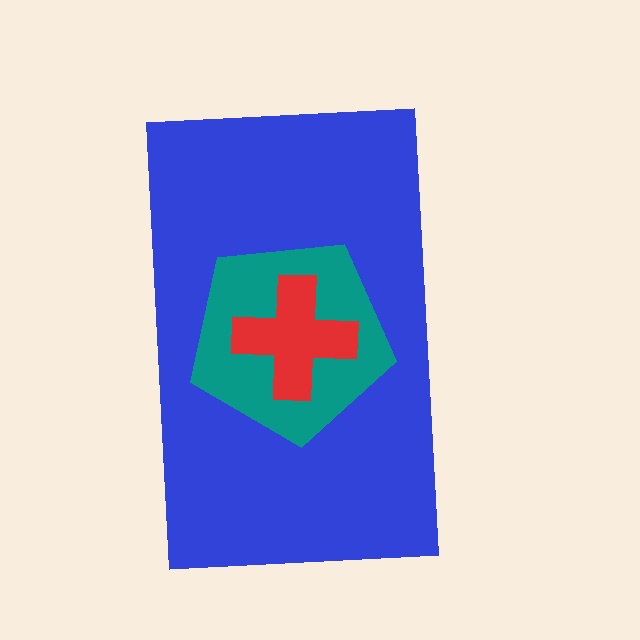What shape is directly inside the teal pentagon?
The red cross.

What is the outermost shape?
The blue rectangle.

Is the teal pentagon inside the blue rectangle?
Yes.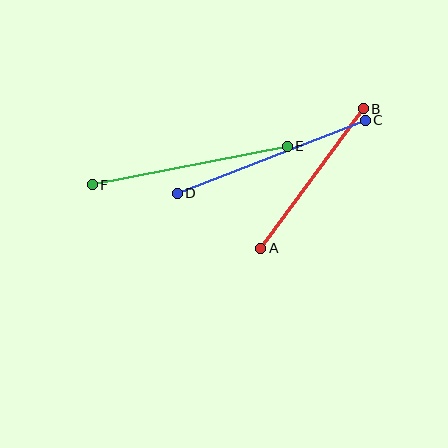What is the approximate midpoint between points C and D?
The midpoint is at approximately (271, 157) pixels.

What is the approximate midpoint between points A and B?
The midpoint is at approximately (312, 178) pixels.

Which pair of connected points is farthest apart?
Points C and D are farthest apart.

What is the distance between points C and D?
The distance is approximately 202 pixels.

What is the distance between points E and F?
The distance is approximately 198 pixels.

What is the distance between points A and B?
The distance is approximately 173 pixels.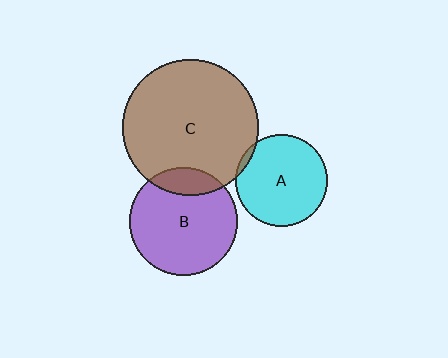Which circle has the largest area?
Circle C (brown).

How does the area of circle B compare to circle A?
Approximately 1.4 times.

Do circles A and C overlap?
Yes.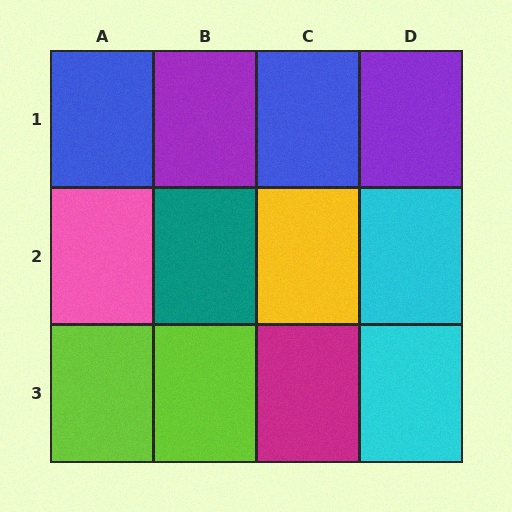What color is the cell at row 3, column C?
Magenta.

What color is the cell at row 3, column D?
Cyan.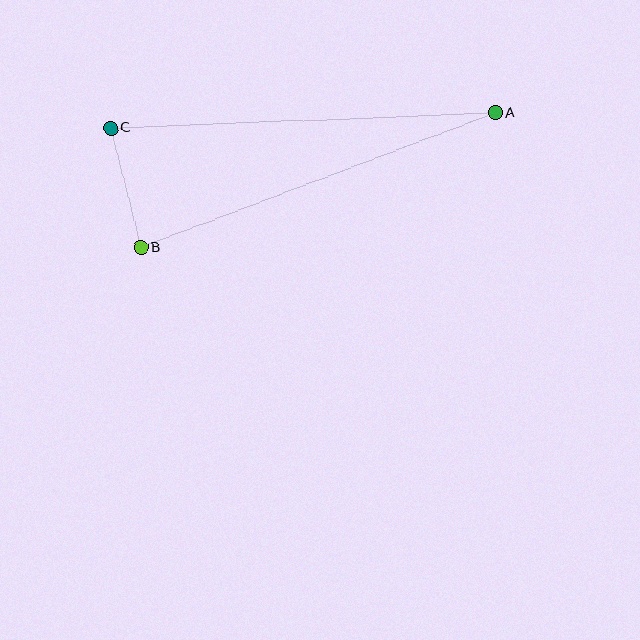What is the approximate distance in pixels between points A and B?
The distance between A and B is approximately 379 pixels.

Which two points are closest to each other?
Points B and C are closest to each other.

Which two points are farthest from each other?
Points A and C are farthest from each other.